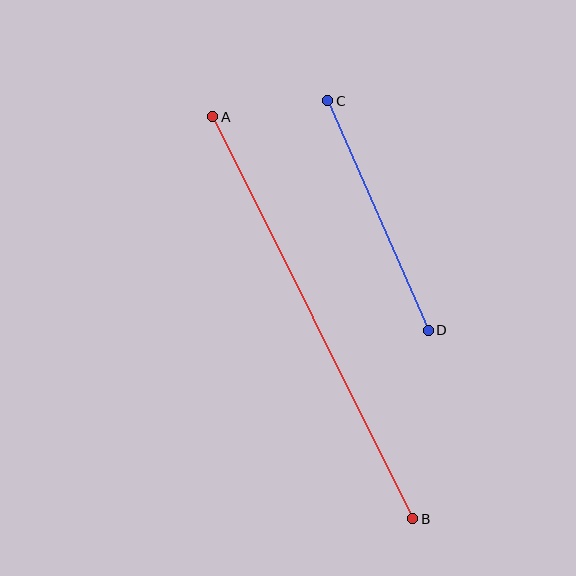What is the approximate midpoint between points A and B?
The midpoint is at approximately (313, 318) pixels.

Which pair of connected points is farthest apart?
Points A and B are farthest apart.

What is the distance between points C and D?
The distance is approximately 250 pixels.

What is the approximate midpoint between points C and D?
The midpoint is at approximately (378, 215) pixels.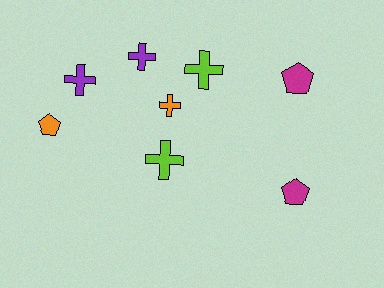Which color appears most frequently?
Magenta, with 2 objects.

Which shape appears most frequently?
Cross, with 5 objects.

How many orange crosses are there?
There is 1 orange cross.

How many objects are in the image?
There are 8 objects.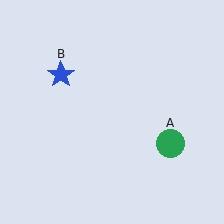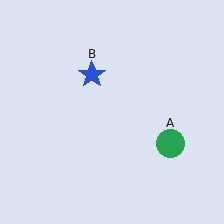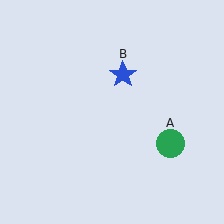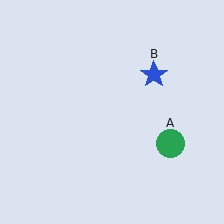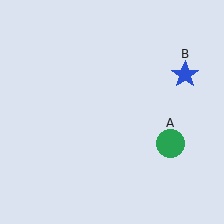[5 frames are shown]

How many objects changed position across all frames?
1 object changed position: blue star (object B).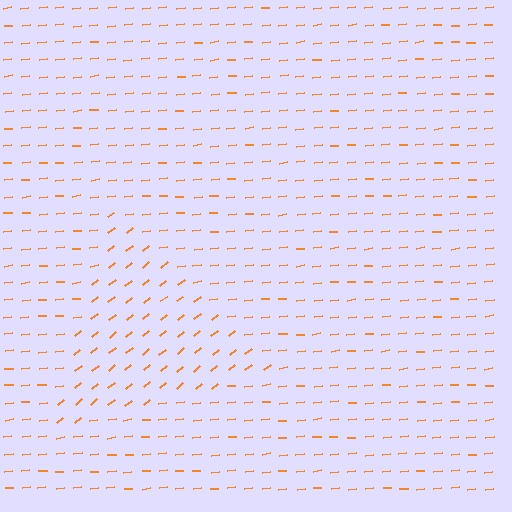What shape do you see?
I see a triangle.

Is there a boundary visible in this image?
Yes, there is a texture boundary formed by a change in line orientation.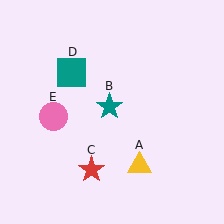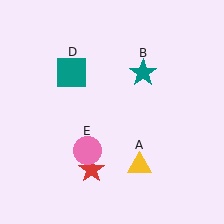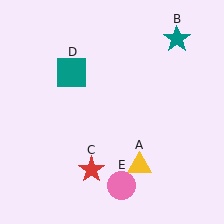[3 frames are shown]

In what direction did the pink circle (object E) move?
The pink circle (object E) moved down and to the right.